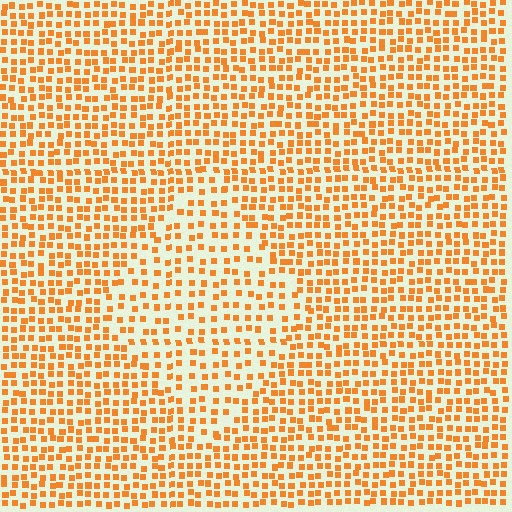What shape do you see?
I see a diamond.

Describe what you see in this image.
The image contains small orange elements arranged at two different densities. A diamond-shaped region is visible where the elements are less densely packed than the surrounding area.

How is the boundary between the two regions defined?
The boundary is defined by a change in element density (approximately 1.6x ratio). All elements are the same color, size, and shape.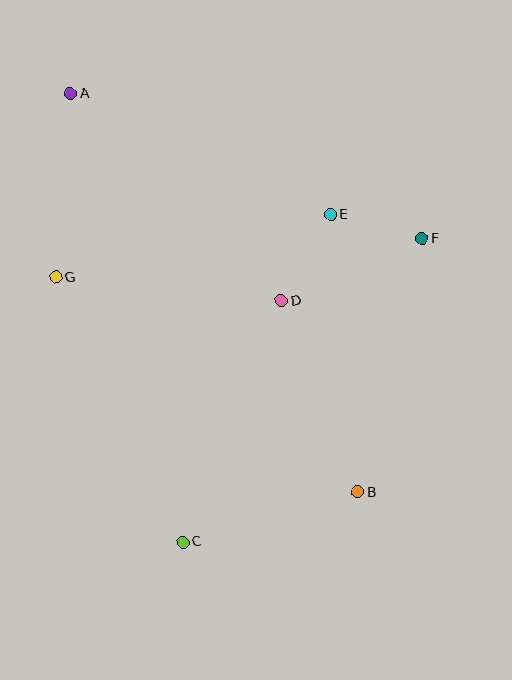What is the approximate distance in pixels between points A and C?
The distance between A and C is approximately 462 pixels.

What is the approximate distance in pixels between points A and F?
The distance between A and F is approximately 380 pixels.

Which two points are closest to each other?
Points E and F are closest to each other.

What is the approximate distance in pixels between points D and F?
The distance between D and F is approximately 154 pixels.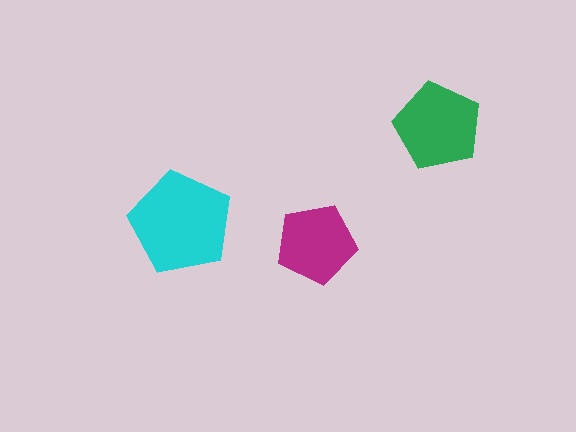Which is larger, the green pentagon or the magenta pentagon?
The green one.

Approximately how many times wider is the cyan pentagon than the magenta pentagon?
About 1.5 times wider.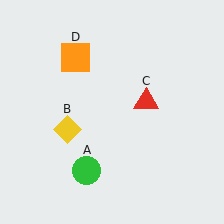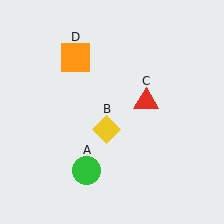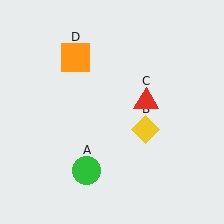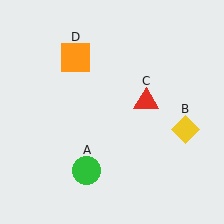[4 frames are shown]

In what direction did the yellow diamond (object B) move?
The yellow diamond (object B) moved right.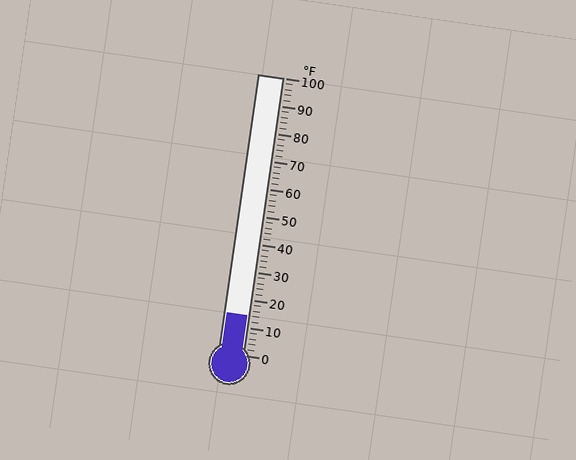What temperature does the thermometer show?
The thermometer shows approximately 14°F.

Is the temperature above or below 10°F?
The temperature is above 10°F.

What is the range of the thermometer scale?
The thermometer scale ranges from 0°F to 100°F.